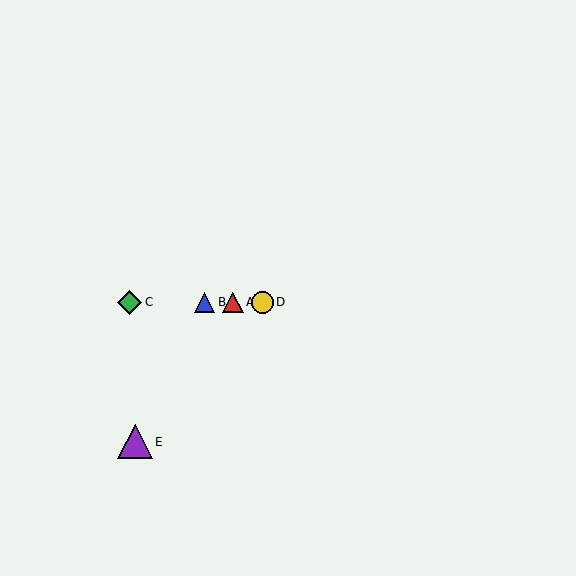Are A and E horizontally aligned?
No, A is at y≈302 and E is at y≈442.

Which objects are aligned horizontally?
Objects A, B, C, D are aligned horizontally.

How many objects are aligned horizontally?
4 objects (A, B, C, D) are aligned horizontally.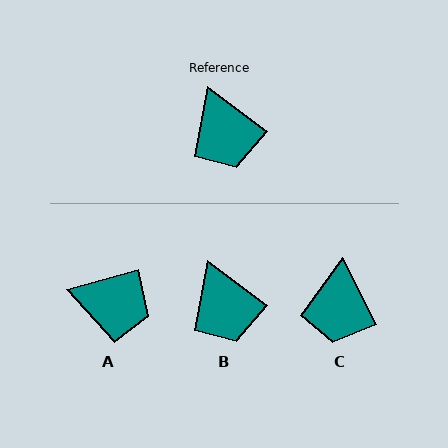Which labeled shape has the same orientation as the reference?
B.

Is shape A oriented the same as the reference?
No, it is off by about 52 degrees.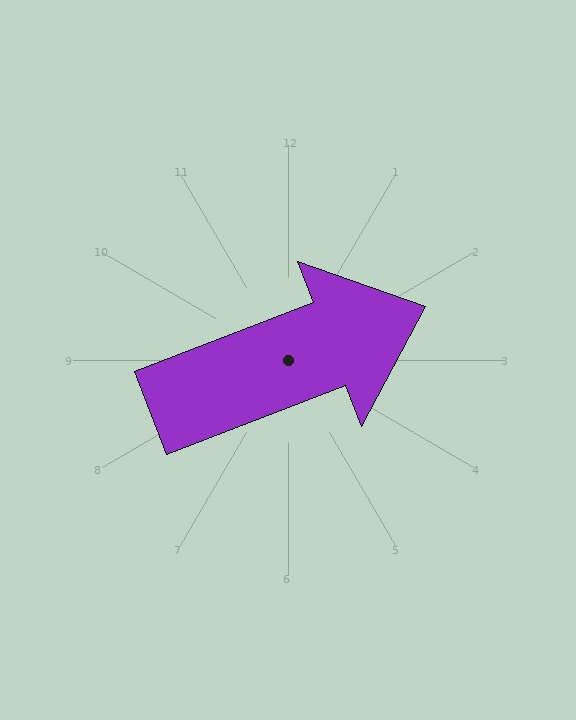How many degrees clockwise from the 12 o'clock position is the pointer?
Approximately 69 degrees.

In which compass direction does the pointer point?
East.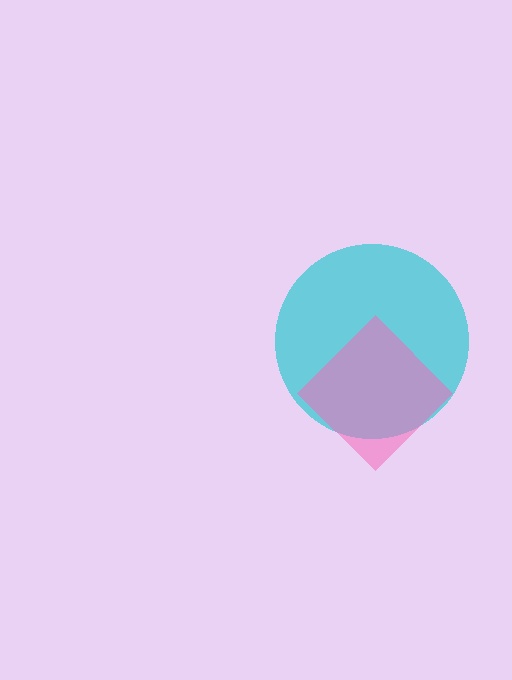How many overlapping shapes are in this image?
There are 2 overlapping shapes in the image.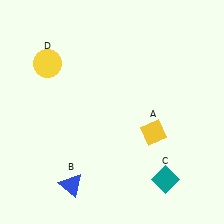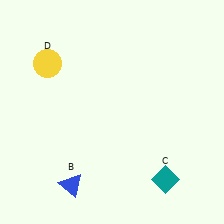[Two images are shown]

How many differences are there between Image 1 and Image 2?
There is 1 difference between the two images.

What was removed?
The yellow diamond (A) was removed in Image 2.